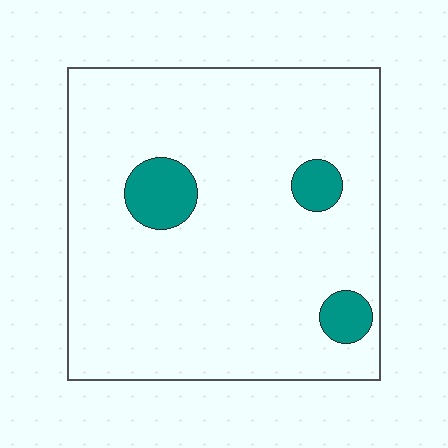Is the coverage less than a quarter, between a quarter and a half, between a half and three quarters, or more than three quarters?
Less than a quarter.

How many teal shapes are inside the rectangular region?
3.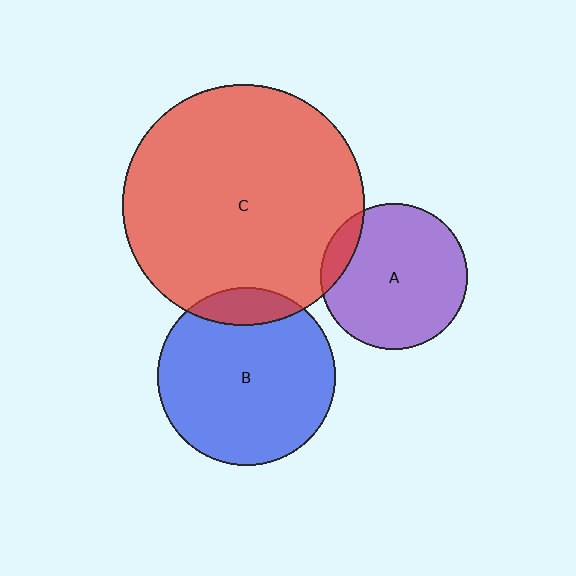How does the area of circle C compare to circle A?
Approximately 2.7 times.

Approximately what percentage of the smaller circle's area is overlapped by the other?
Approximately 10%.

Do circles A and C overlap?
Yes.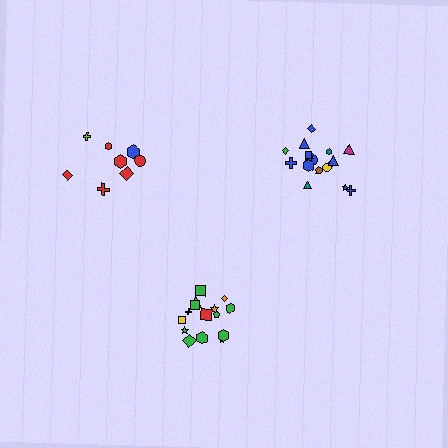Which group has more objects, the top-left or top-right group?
The top-right group.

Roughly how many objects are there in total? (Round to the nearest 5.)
Roughly 40 objects in total.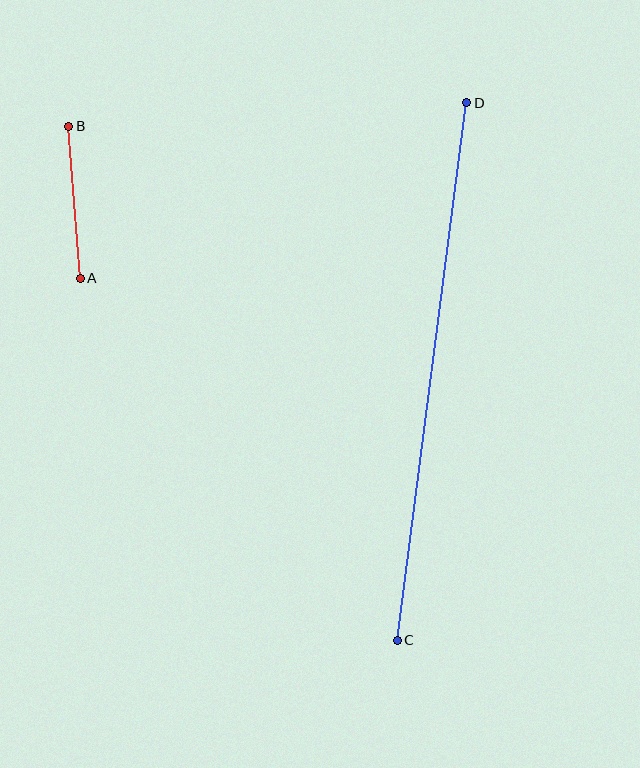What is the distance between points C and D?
The distance is approximately 542 pixels.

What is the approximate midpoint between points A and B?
The midpoint is at approximately (74, 202) pixels.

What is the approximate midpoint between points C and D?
The midpoint is at approximately (432, 371) pixels.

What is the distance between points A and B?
The distance is approximately 152 pixels.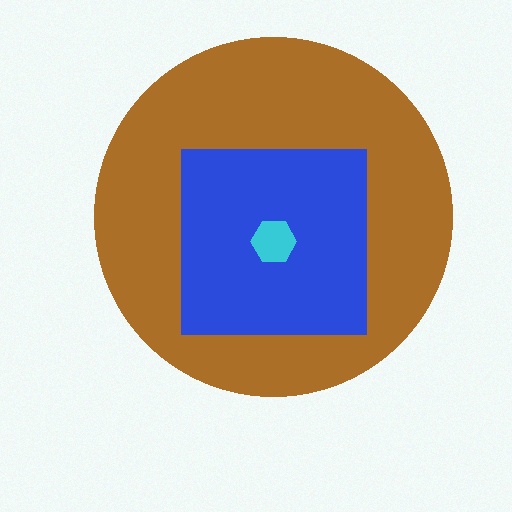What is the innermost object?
The cyan hexagon.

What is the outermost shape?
The brown circle.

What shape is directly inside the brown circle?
The blue square.